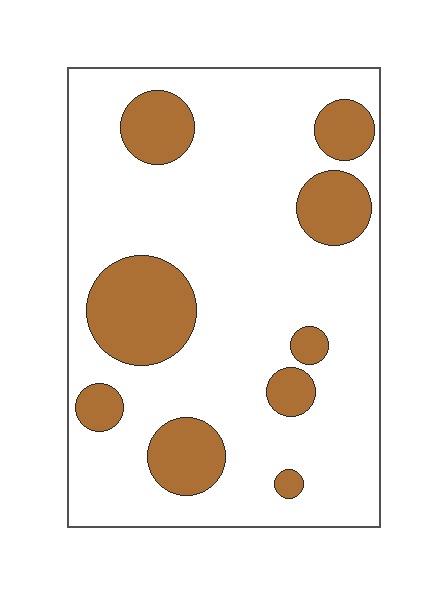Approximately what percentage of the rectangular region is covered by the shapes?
Approximately 20%.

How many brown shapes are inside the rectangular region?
9.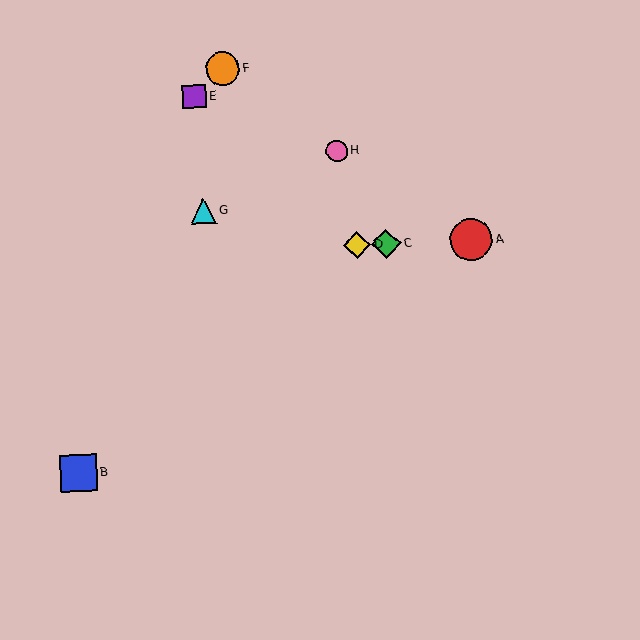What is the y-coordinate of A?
Object A is at y≈240.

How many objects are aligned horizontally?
3 objects (A, C, D) are aligned horizontally.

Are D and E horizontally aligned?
No, D is at y≈245 and E is at y≈97.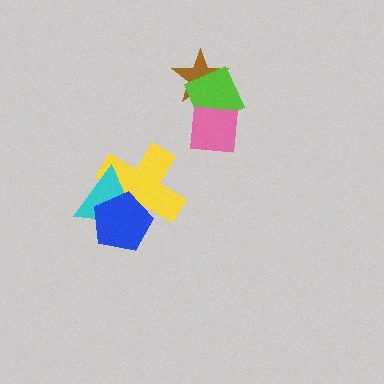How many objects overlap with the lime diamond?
2 objects overlap with the lime diamond.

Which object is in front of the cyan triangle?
The blue pentagon is in front of the cyan triangle.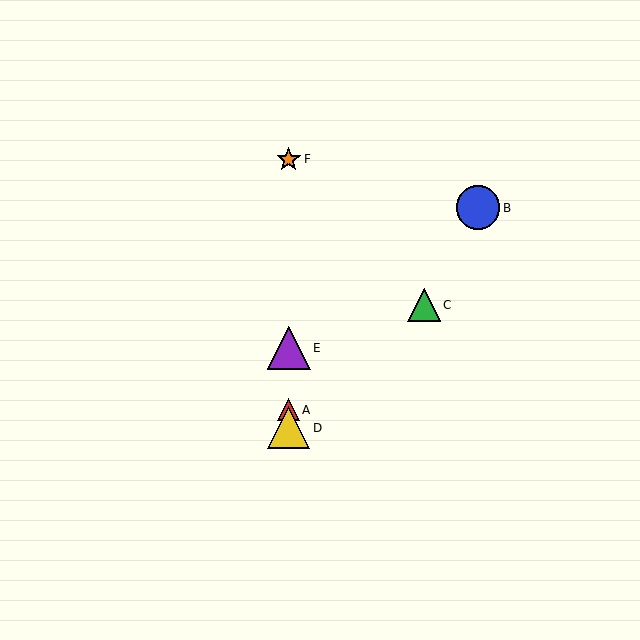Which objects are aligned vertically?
Objects A, D, E, F are aligned vertically.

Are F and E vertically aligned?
Yes, both are at x≈289.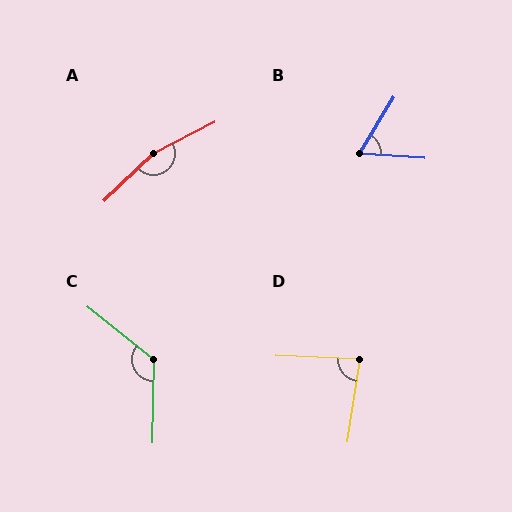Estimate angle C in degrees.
Approximately 128 degrees.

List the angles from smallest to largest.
B (63°), D (84°), C (128°), A (163°).